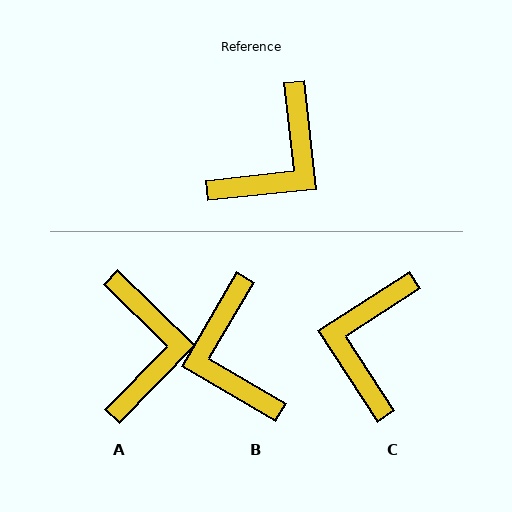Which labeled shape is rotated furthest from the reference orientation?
C, about 153 degrees away.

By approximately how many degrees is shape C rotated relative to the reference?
Approximately 153 degrees clockwise.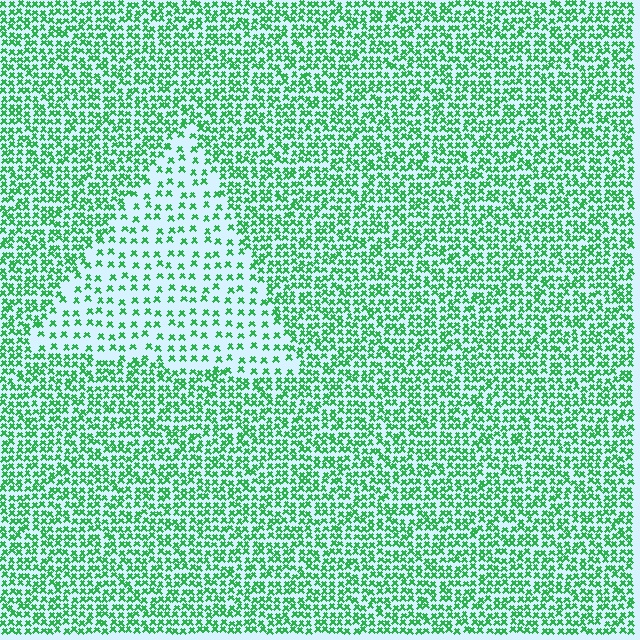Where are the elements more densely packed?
The elements are more densely packed outside the triangle boundary.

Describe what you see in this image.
The image contains small green elements arranged at two different densities. A triangle-shaped region is visible where the elements are less densely packed than the surrounding area.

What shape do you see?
I see a triangle.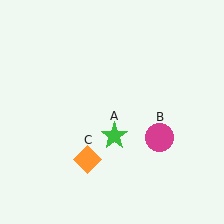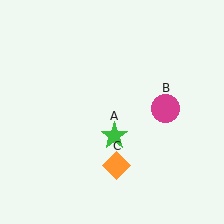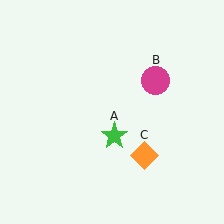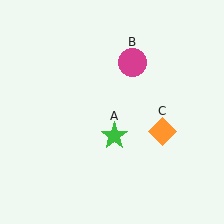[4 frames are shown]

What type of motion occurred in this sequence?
The magenta circle (object B), orange diamond (object C) rotated counterclockwise around the center of the scene.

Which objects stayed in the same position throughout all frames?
Green star (object A) remained stationary.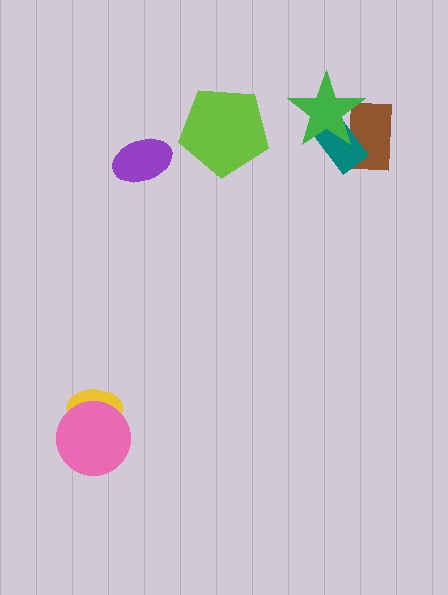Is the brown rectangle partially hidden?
Yes, it is partially covered by another shape.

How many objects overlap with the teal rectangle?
2 objects overlap with the teal rectangle.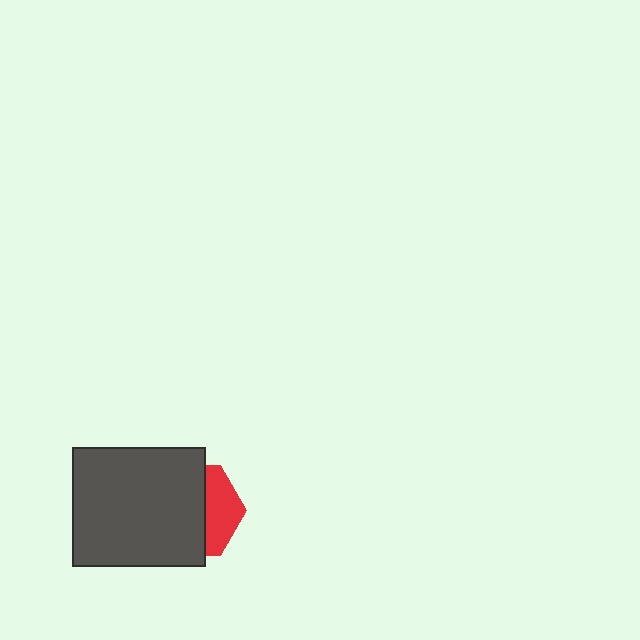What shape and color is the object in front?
The object in front is a dark gray rectangle.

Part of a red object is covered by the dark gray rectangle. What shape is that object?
It is a hexagon.